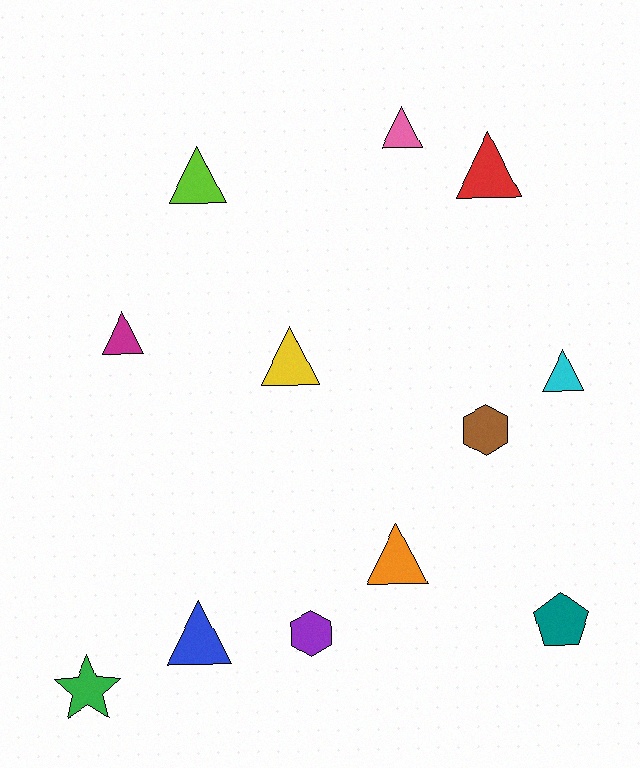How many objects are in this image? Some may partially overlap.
There are 12 objects.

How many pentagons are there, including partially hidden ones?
There is 1 pentagon.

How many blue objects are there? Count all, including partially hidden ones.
There is 1 blue object.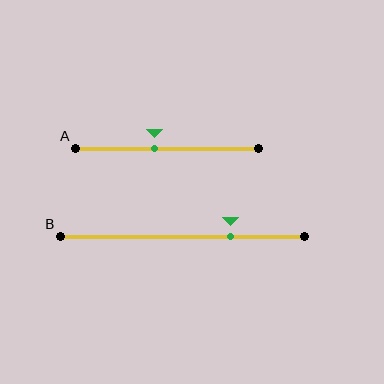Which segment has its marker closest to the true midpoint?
Segment A has its marker closest to the true midpoint.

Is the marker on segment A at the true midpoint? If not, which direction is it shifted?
No, the marker on segment A is shifted to the left by about 7% of the segment length.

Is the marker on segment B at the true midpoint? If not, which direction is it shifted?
No, the marker on segment B is shifted to the right by about 20% of the segment length.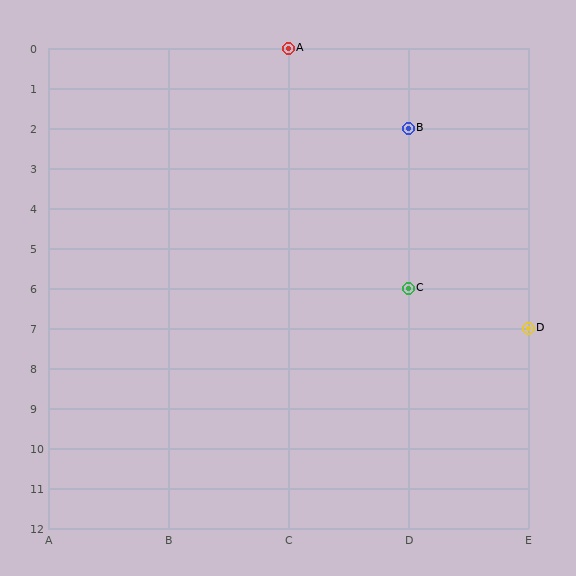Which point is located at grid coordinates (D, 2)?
Point B is at (D, 2).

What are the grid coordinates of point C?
Point C is at grid coordinates (D, 6).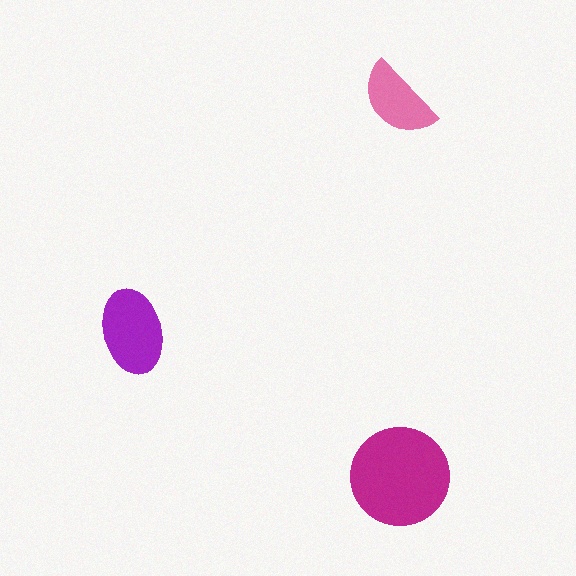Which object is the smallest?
The pink semicircle.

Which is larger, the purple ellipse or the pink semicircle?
The purple ellipse.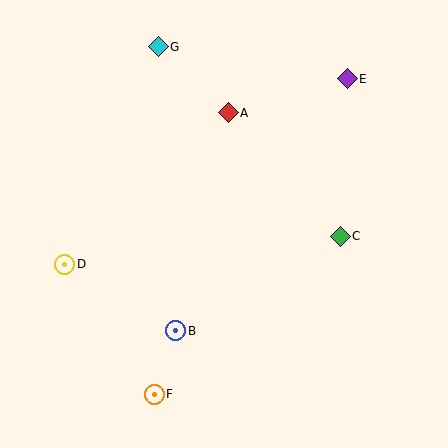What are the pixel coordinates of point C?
Point C is at (340, 236).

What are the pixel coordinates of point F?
Point F is at (154, 394).